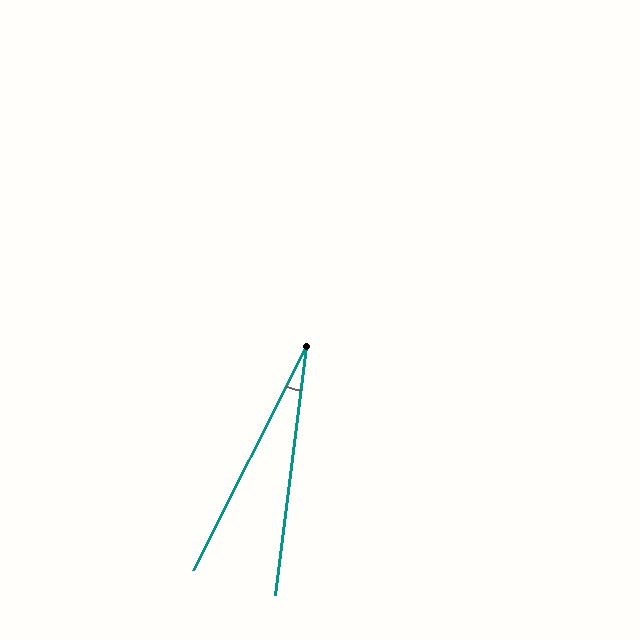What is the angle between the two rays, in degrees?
Approximately 20 degrees.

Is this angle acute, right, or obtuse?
It is acute.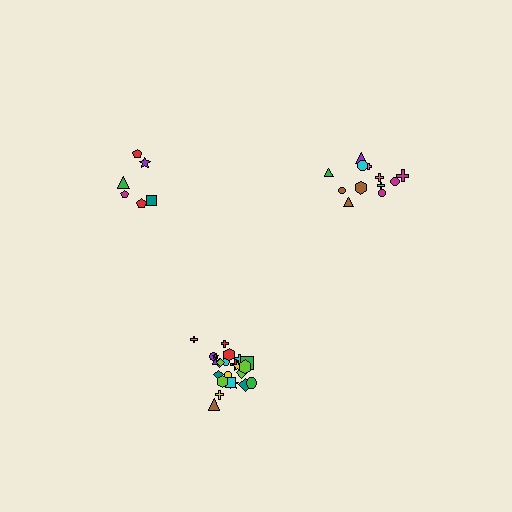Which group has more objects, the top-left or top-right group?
The top-right group.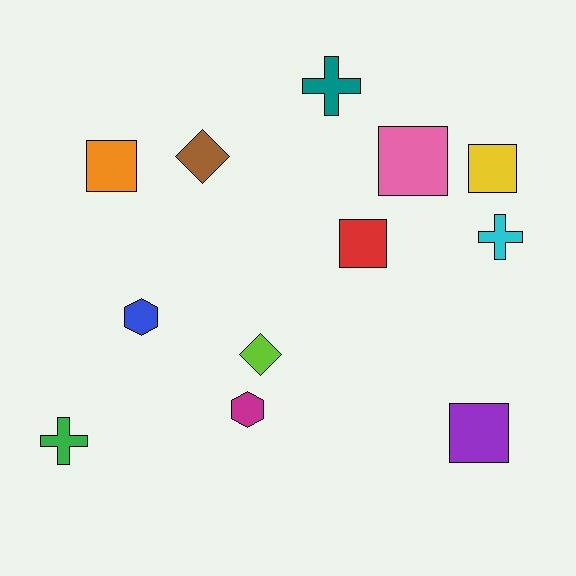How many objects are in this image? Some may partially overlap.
There are 12 objects.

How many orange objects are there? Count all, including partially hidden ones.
There is 1 orange object.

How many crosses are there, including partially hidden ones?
There are 3 crosses.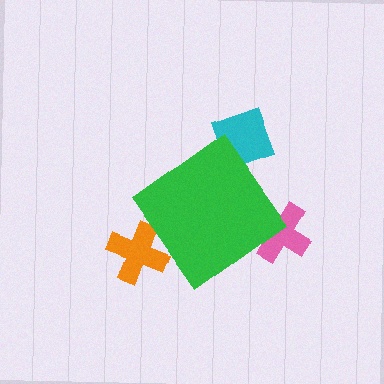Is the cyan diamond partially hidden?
Yes, the cyan diamond is partially hidden behind the green diamond.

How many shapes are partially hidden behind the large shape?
3 shapes are partially hidden.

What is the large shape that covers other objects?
A green diamond.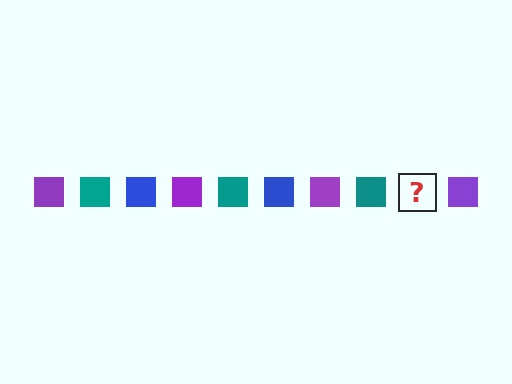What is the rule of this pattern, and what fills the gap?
The rule is that the pattern cycles through purple, teal, blue squares. The gap should be filled with a blue square.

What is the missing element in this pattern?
The missing element is a blue square.